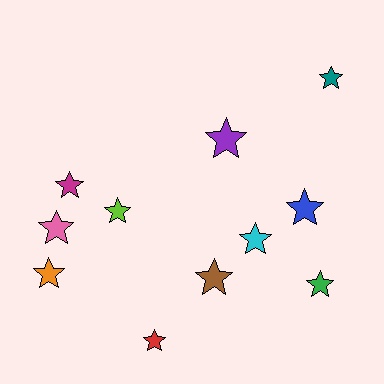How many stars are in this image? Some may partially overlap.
There are 11 stars.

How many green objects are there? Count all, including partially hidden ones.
There is 1 green object.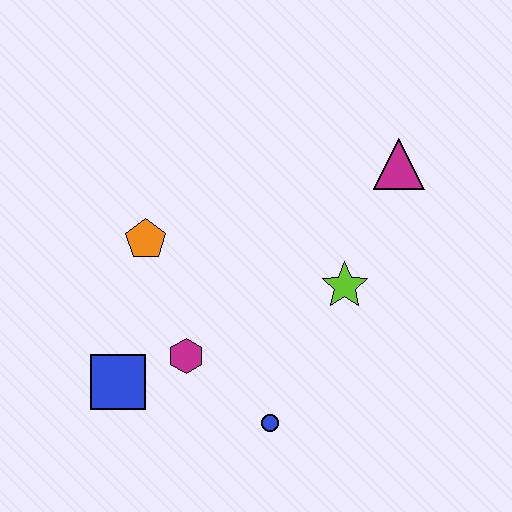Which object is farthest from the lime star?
The blue square is farthest from the lime star.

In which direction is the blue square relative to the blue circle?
The blue square is to the left of the blue circle.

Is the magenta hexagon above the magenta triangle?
No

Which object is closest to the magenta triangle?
The lime star is closest to the magenta triangle.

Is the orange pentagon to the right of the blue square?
Yes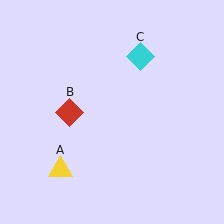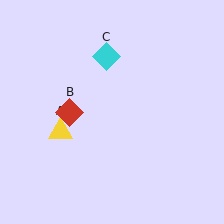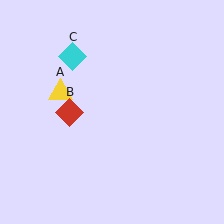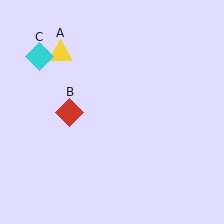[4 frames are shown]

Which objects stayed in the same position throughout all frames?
Red diamond (object B) remained stationary.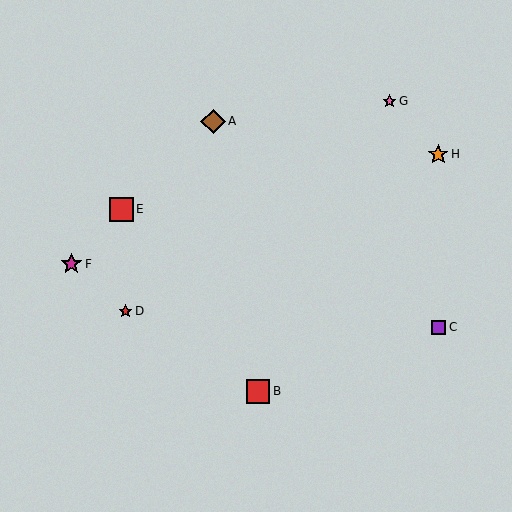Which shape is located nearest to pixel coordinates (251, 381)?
The red square (labeled B) at (258, 391) is nearest to that location.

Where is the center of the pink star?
The center of the pink star is at (390, 101).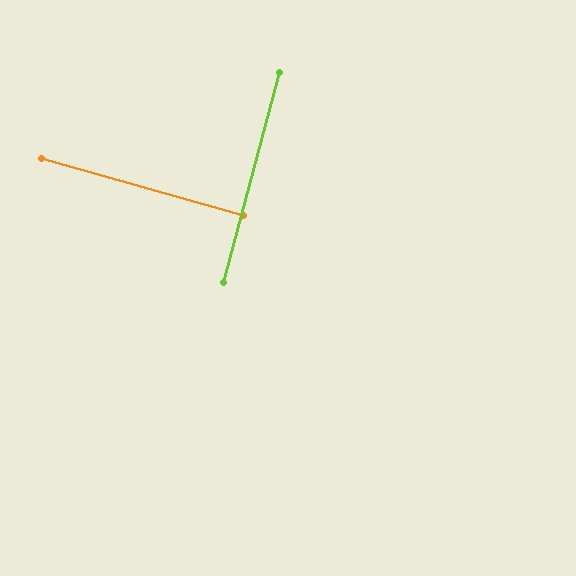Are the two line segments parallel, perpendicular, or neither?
Perpendicular — they meet at approximately 89°.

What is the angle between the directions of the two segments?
Approximately 89 degrees.